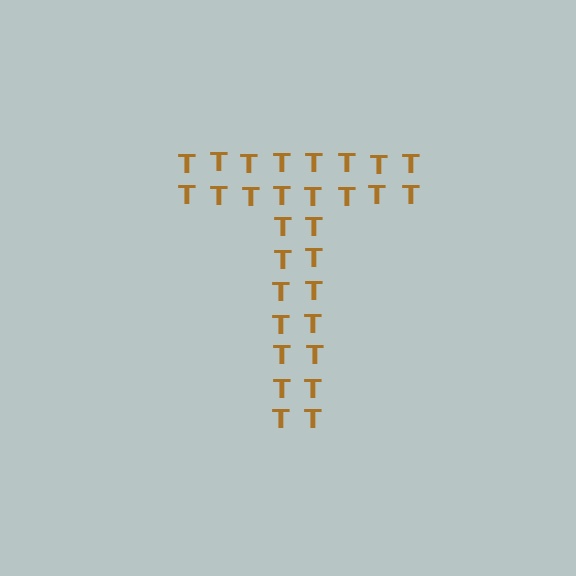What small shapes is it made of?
It is made of small letter T's.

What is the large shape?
The large shape is the letter T.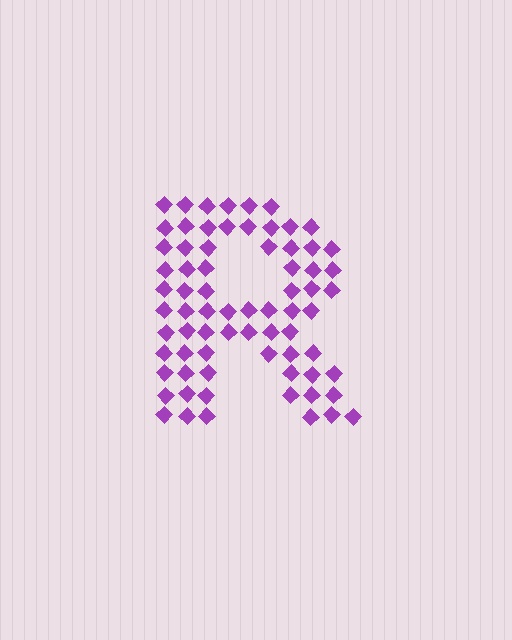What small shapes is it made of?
It is made of small diamonds.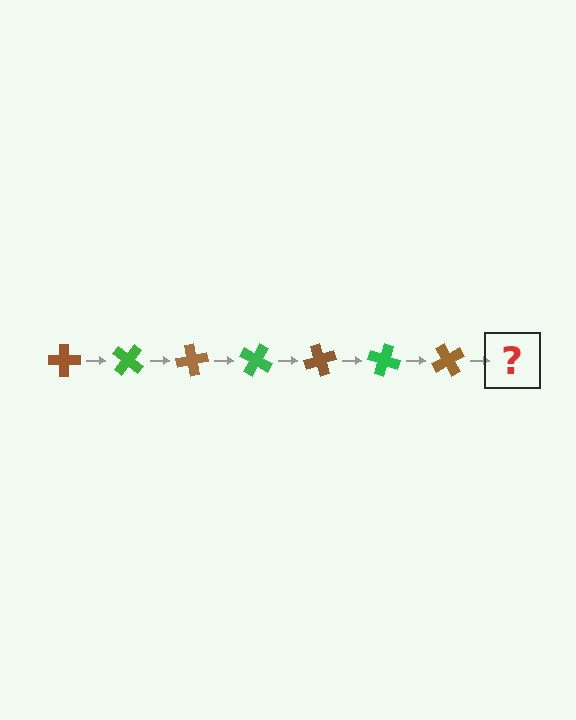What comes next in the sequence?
The next element should be a green cross, rotated 280 degrees from the start.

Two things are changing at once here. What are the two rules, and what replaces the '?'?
The two rules are that it rotates 40 degrees each step and the color cycles through brown and green. The '?' should be a green cross, rotated 280 degrees from the start.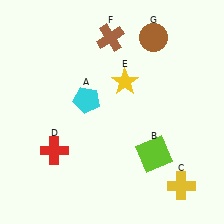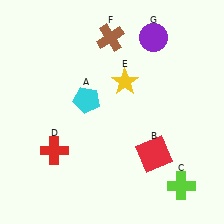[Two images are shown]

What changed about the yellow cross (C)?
In Image 1, C is yellow. In Image 2, it changed to lime.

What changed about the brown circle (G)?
In Image 1, G is brown. In Image 2, it changed to purple.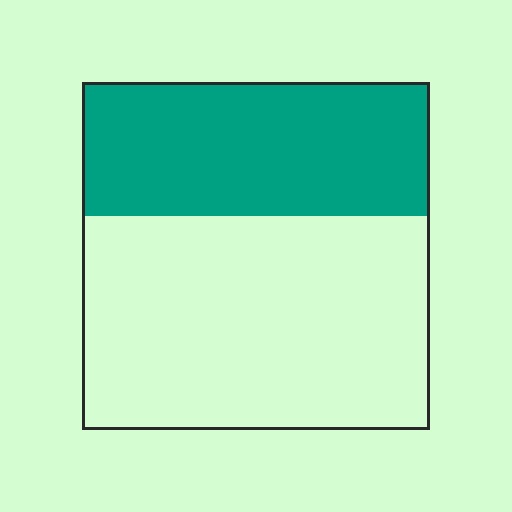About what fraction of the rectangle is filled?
About three eighths (3/8).